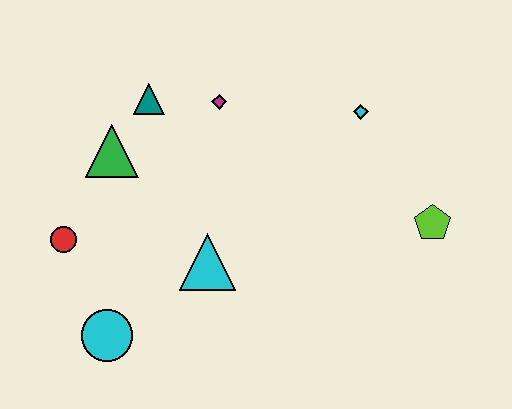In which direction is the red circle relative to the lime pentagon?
The red circle is to the left of the lime pentagon.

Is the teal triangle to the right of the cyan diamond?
No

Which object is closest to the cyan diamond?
The lime pentagon is closest to the cyan diamond.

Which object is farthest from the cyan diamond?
The cyan circle is farthest from the cyan diamond.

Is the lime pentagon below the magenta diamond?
Yes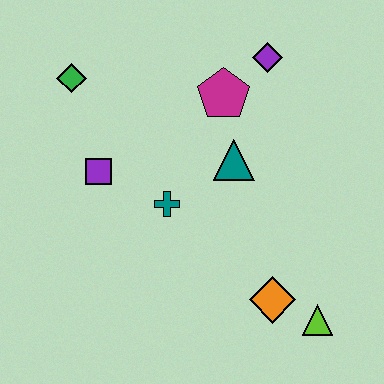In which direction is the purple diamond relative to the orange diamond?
The purple diamond is above the orange diamond.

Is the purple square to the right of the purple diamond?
No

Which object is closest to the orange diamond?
The lime triangle is closest to the orange diamond.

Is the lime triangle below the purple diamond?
Yes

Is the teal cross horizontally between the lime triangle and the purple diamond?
No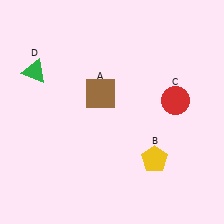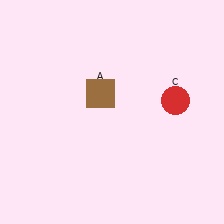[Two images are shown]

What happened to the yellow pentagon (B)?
The yellow pentagon (B) was removed in Image 2. It was in the bottom-right area of Image 1.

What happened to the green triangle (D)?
The green triangle (D) was removed in Image 2. It was in the top-left area of Image 1.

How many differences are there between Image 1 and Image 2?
There are 2 differences between the two images.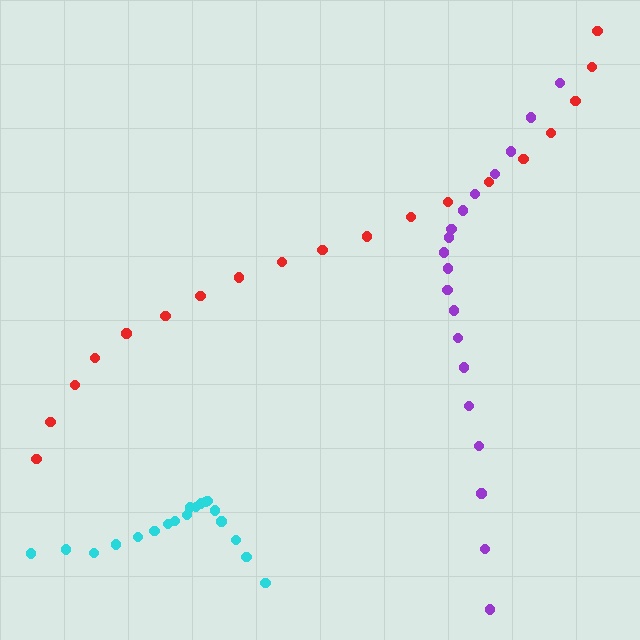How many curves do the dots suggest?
There are 3 distinct paths.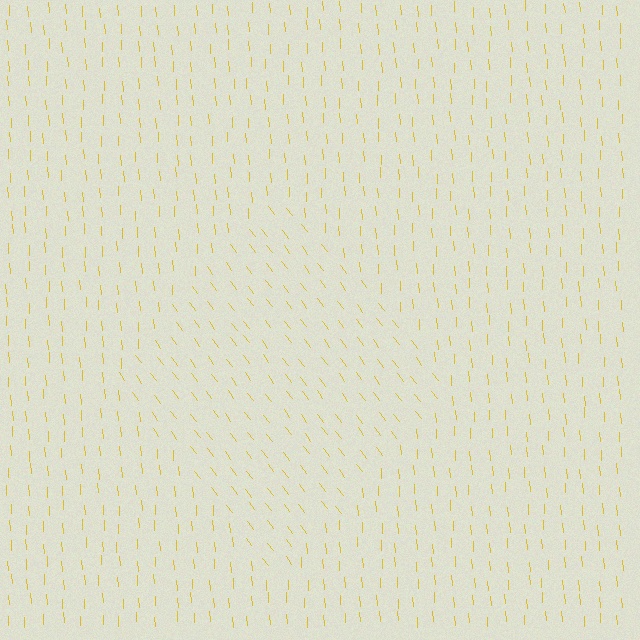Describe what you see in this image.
The image is filled with small yellow line segments. A diamond region in the image has lines oriented differently from the surrounding lines, creating a visible texture boundary.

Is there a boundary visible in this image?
Yes, there is a texture boundary formed by a change in line orientation.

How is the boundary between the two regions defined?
The boundary is defined purely by a change in line orientation (approximately 34 degrees difference). All lines are the same color and thickness.